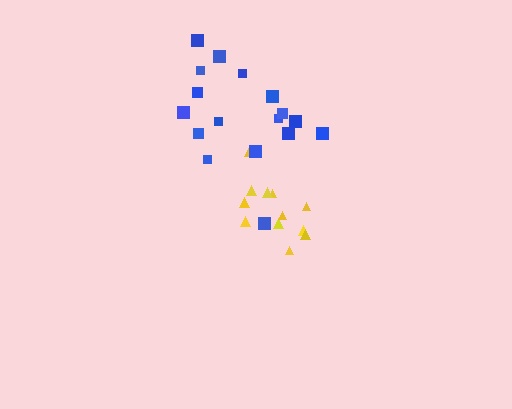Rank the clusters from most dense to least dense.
yellow, blue.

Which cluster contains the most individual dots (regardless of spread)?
Blue (17).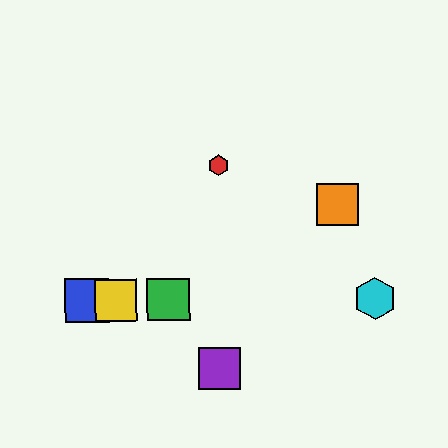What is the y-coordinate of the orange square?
The orange square is at y≈205.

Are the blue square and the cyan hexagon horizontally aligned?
Yes, both are at y≈300.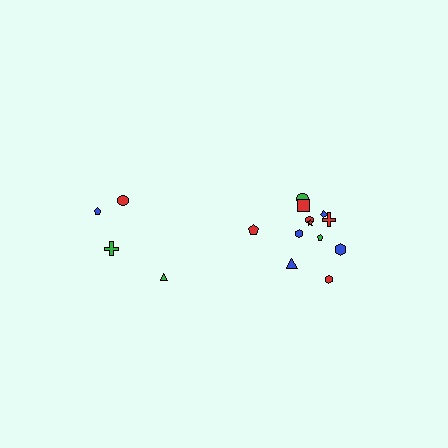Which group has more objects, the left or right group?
The right group.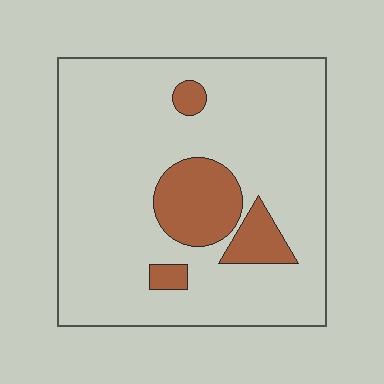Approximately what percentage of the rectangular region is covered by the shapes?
Approximately 15%.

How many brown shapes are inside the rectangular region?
4.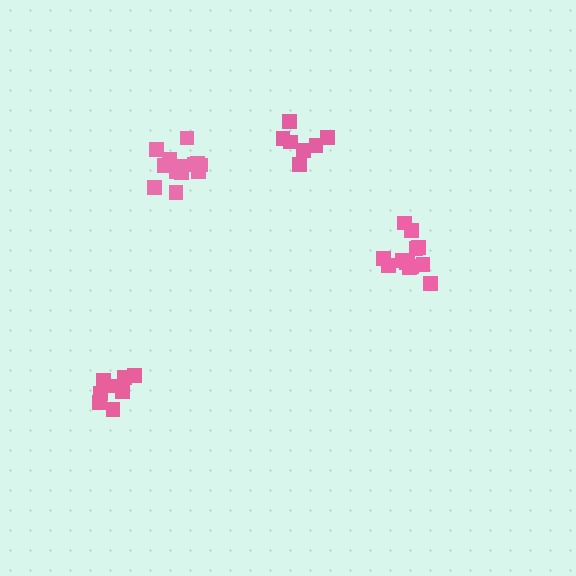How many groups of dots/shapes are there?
There are 4 groups.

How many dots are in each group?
Group 1: 7 dots, Group 2: 13 dots, Group 3: 8 dots, Group 4: 13 dots (41 total).